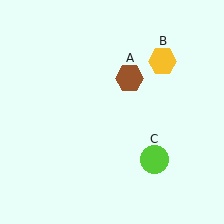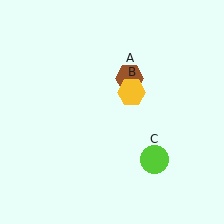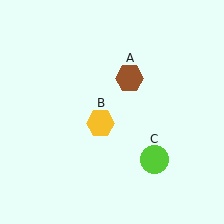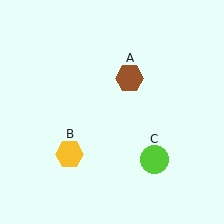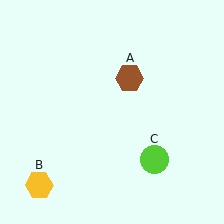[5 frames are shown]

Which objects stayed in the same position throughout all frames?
Brown hexagon (object A) and lime circle (object C) remained stationary.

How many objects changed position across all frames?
1 object changed position: yellow hexagon (object B).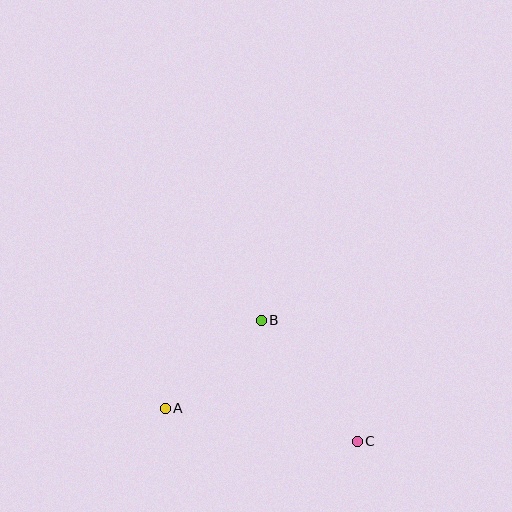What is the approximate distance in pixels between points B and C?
The distance between B and C is approximately 155 pixels.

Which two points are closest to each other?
Points A and B are closest to each other.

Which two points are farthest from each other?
Points A and C are farthest from each other.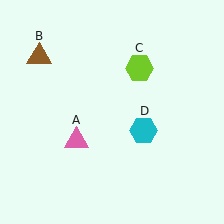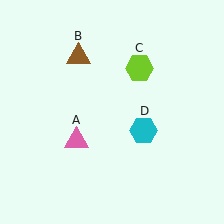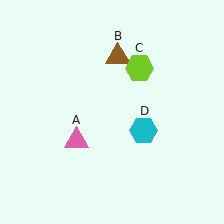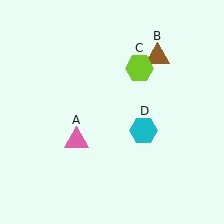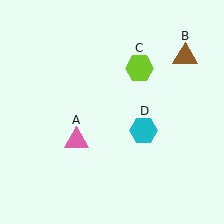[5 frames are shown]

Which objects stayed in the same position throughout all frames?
Pink triangle (object A) and lime hexagon (object C) and cyan hexagon (object D) remained stationary.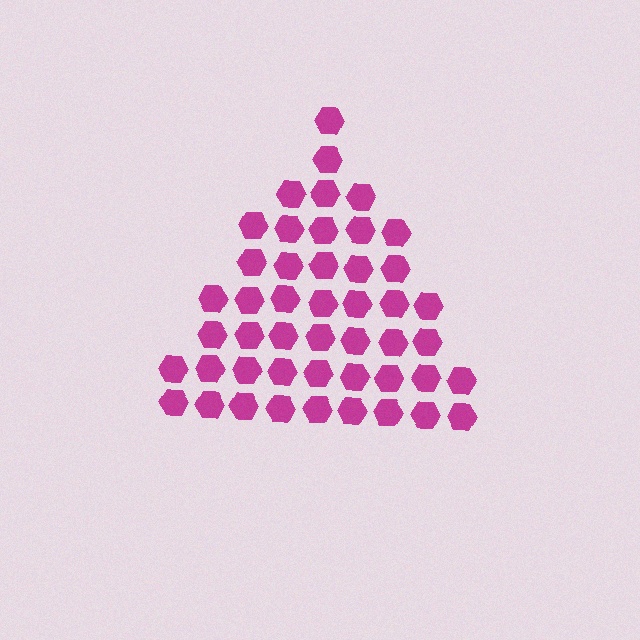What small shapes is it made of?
It is made of small hexagons.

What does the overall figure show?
The overall figure shows a triangle.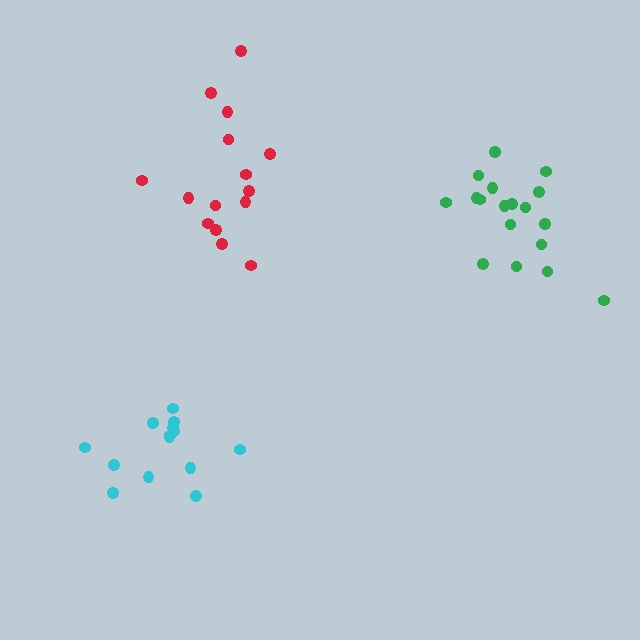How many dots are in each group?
Group 1: 18 dots, Group 2: 15 dots, Group 3: 14 dots (47 total).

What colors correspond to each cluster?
The clusters are colored: green, red, cyan.